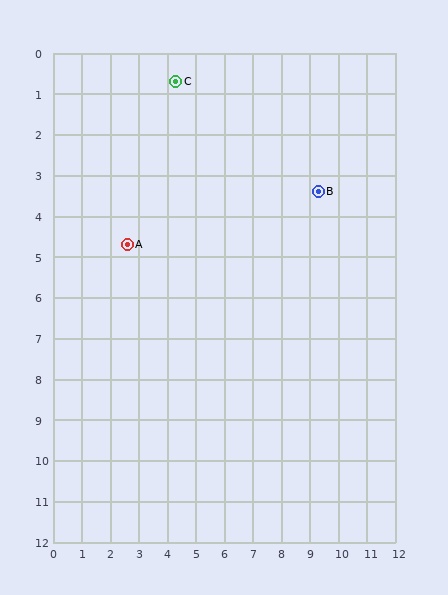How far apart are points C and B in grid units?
Points C and B are about 5.7 grid units apart.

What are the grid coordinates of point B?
Point B is at approximately (9.3, 3.4).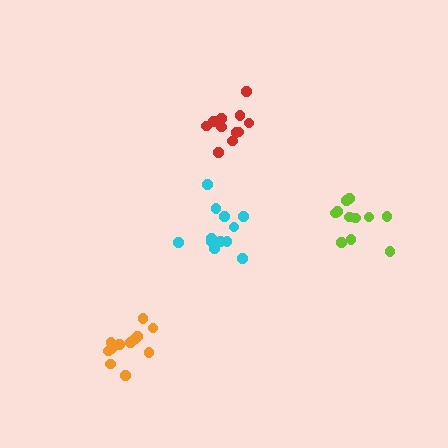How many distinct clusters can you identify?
There are 4 distinct clusters.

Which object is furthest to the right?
The lime cluster is rightmost.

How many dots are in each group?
Group 1: 11 dots, Group 2: 11 dots, Group 3: 13 dots, Group 4: 12 dots (47 total).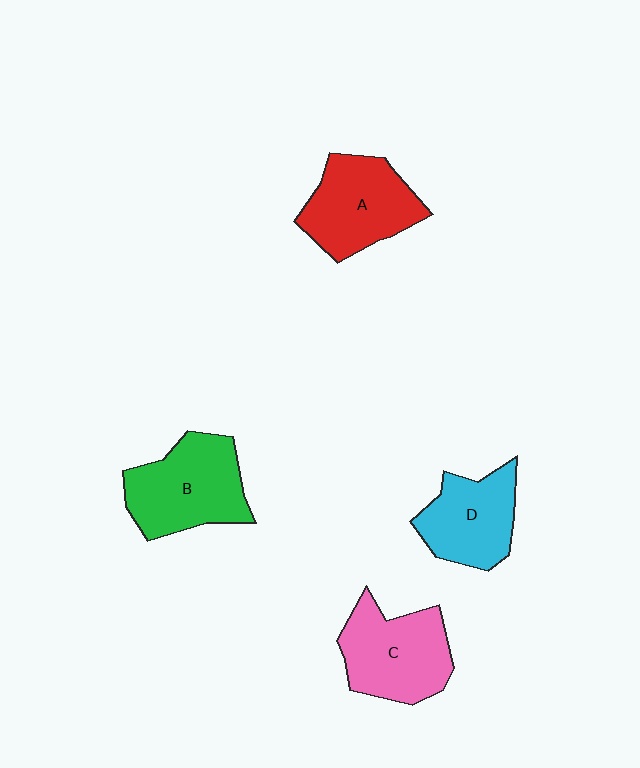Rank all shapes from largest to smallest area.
From largest to smallest: B (green), C (pink), A (red), D (cyan).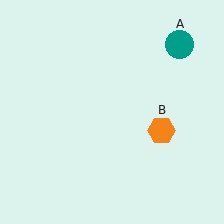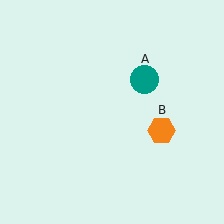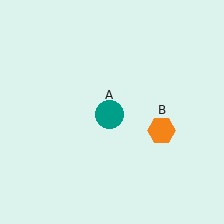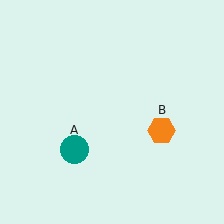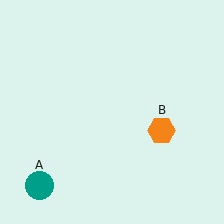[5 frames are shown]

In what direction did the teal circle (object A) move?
The teal circle (object A) moved down and to the left.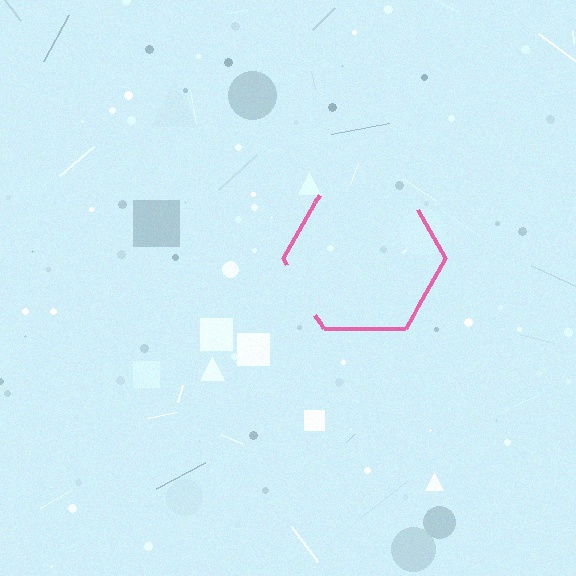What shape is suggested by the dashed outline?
The dashed outline suggests a hexagon.